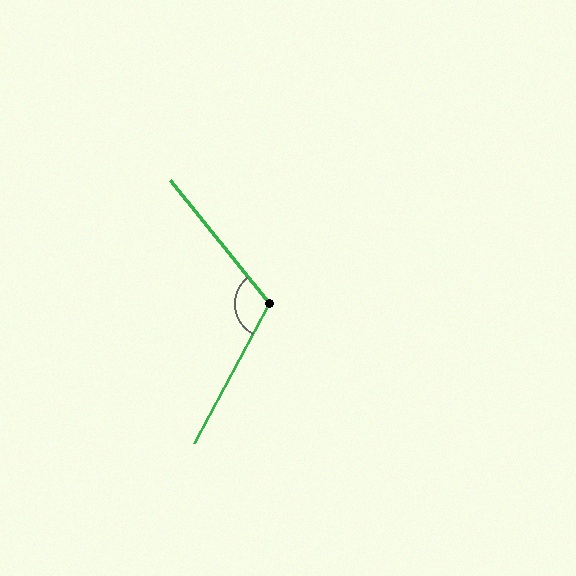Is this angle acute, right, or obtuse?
It is obtuse.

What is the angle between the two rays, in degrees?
Approximately 113 degrees.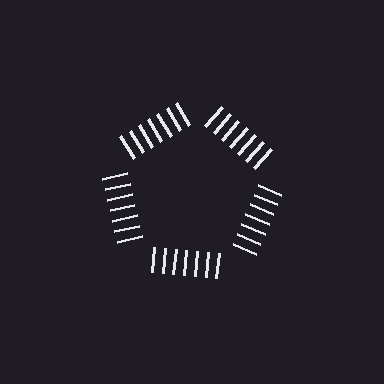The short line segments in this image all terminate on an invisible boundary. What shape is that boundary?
An illusory pentagon — the line segments terminate on its edges but no continuous stroke is drawn.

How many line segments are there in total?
35 — 7 along each of the 5 edges.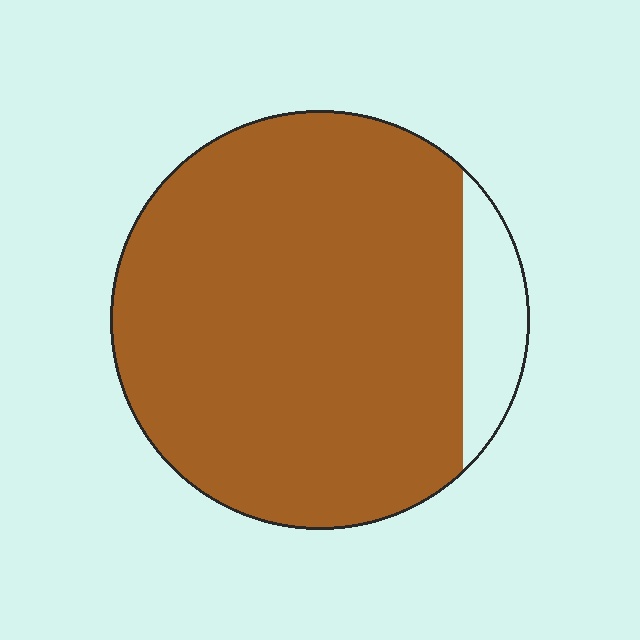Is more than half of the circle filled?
Yes.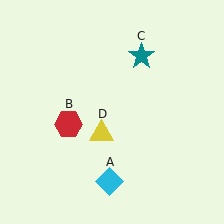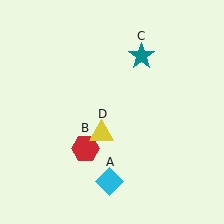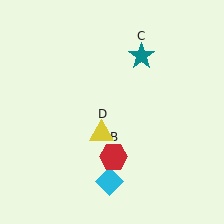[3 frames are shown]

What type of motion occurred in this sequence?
The red hexagon (object B) rotated counterclockwise around the center of the scene.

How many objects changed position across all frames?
1 object changed position: red hexagon (object B).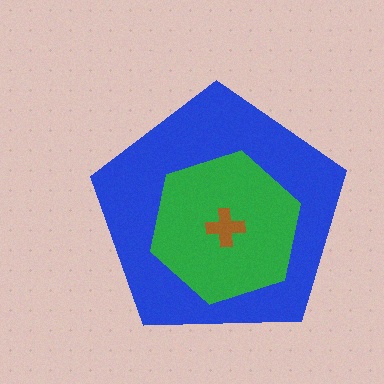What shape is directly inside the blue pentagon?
The green hexagon.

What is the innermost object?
The brown cross.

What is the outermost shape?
The blue pentagon.